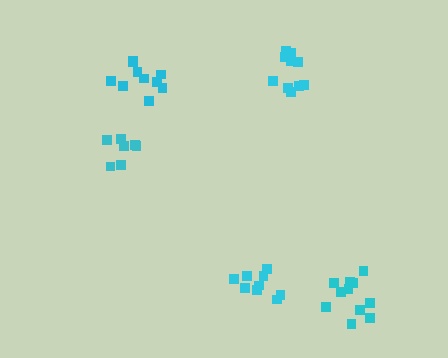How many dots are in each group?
Group 1: 10 dots, Group 2: 9 dots, Group 3: 10 dots, Group 4: 7 dots, Group 5: 11 dots (47 total).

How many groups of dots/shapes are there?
There are 5 groups.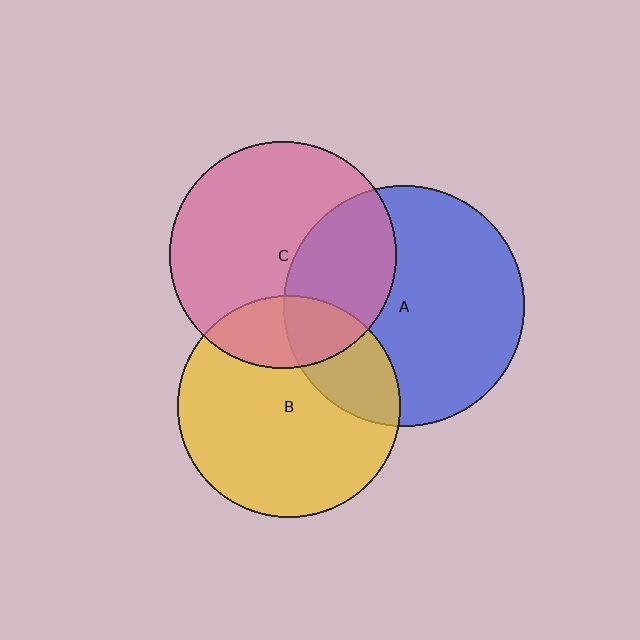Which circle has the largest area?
Circle A (blue).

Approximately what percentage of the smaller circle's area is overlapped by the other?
Approximately 20%.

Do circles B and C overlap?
Yes.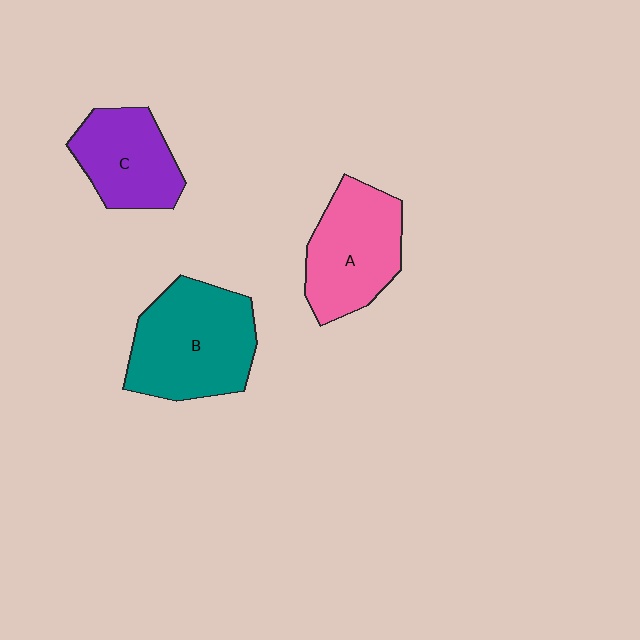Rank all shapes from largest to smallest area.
From largest to smallest: B (teal), A (pink), C (purple).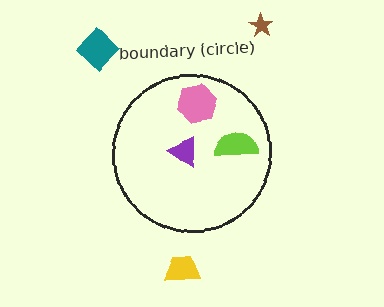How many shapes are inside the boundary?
3 inside, 3 outside.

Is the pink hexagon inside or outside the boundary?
Inside.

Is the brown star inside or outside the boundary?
Outside.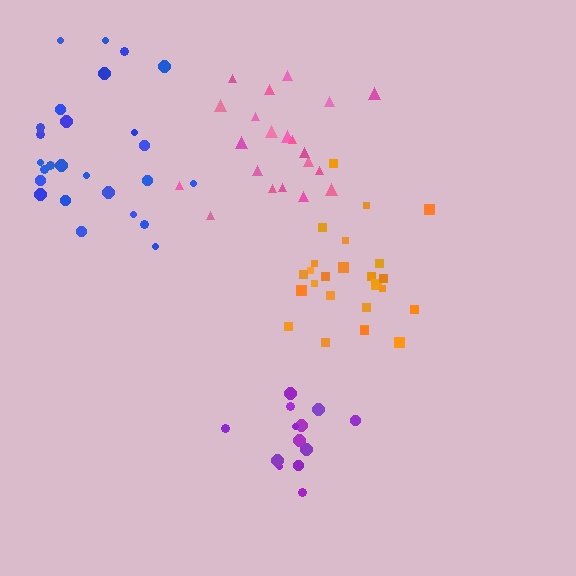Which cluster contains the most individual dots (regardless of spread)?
Blue (26).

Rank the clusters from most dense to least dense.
purple, orange, pink, blue.